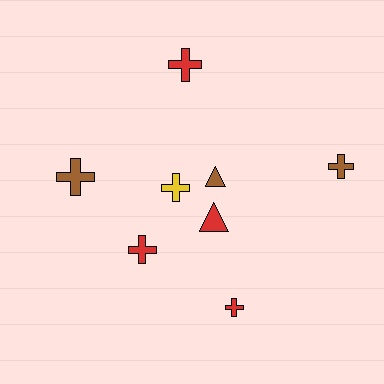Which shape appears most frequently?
Cross, with 6 objects.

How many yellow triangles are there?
There are no yellow triangles.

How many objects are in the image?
There are 8 objects.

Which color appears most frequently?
Red, with 4 objects.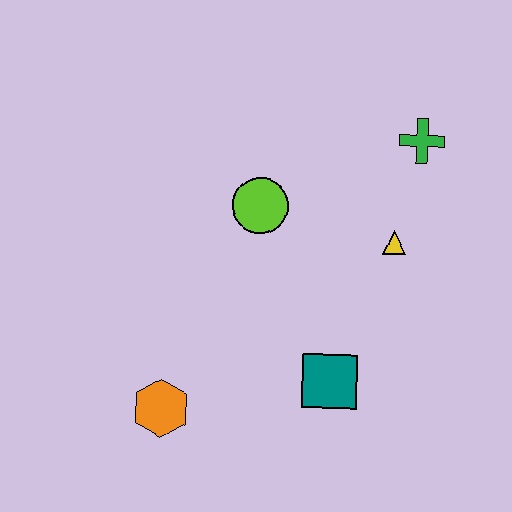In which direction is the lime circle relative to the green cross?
The lime circle is to the left of the green cross.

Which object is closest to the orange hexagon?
The teal square is closest to the orange hexagon.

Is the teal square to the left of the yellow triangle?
Yes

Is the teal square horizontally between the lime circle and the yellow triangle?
Yes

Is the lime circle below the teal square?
No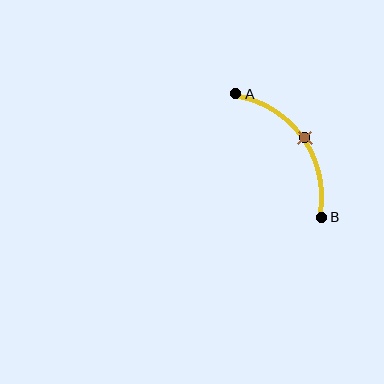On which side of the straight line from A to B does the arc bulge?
The arc bulges above and to the right of the straight line connecting A and B.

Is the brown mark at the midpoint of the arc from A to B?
Yes. The brown mark lies on the arc at equal arc-length from both A and B — it is the arc midpoint.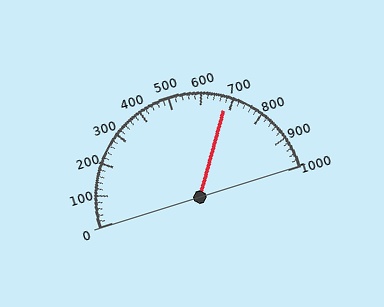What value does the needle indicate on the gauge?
The needle indicates approximately 680.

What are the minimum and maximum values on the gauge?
The gauge ranges from 0 to 1000.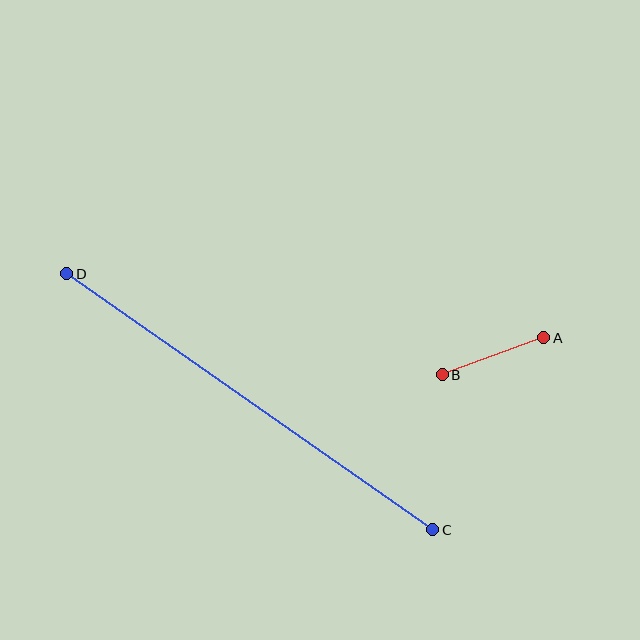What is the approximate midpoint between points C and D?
The midpoint is at approximately (250, 402) pixels.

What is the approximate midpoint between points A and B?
The midpoint is at approximately (493, 356) pixels.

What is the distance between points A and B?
The distance is approximately 108 pixels.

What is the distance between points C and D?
The distance is approximately 446 pixels.